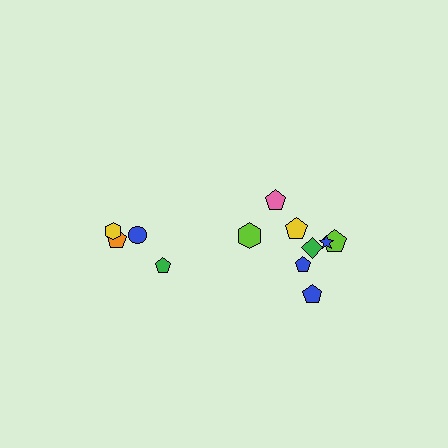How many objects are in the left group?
There are 4 objects.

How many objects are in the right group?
There are 8 objects.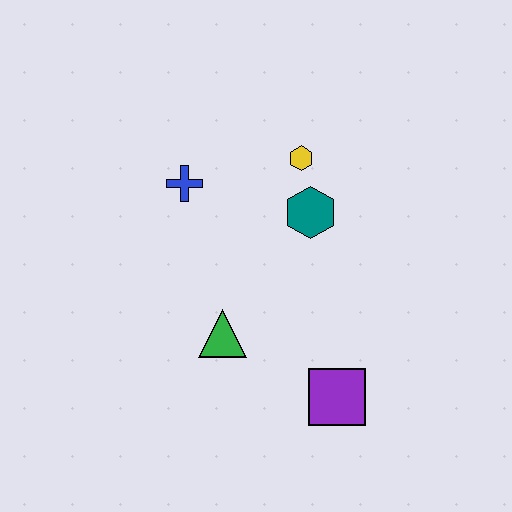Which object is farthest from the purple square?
The blue cross is farthest from the purple square.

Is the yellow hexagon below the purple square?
No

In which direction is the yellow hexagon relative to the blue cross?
The yellow hexagon is to the right of the blue cross.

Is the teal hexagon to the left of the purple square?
Yes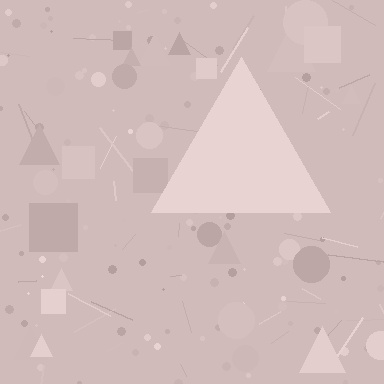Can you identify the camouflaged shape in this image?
The camouflaged shape is a triangle.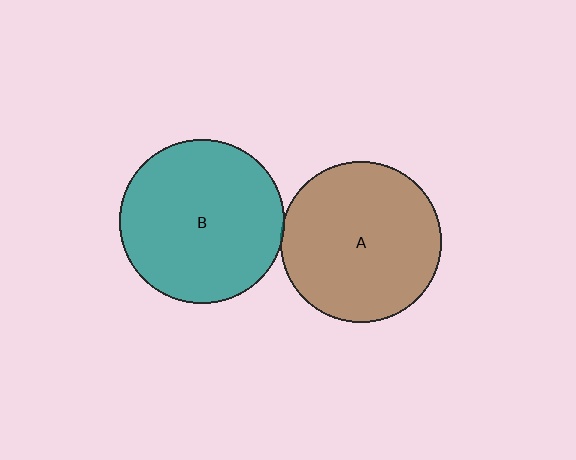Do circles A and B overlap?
Yes.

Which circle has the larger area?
Circle B (teal).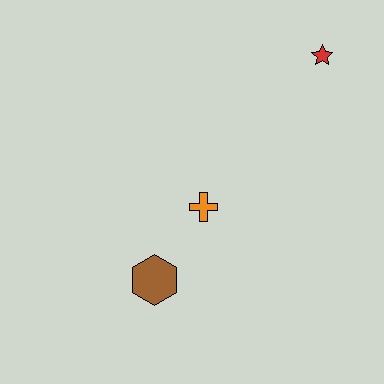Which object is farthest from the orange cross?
The red star is farthest from the orange cross.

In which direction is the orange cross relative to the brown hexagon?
The orange cross is above the brown hexagon.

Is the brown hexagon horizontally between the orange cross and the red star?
No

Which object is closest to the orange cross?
The brown hexagon is closest to the orange cross.